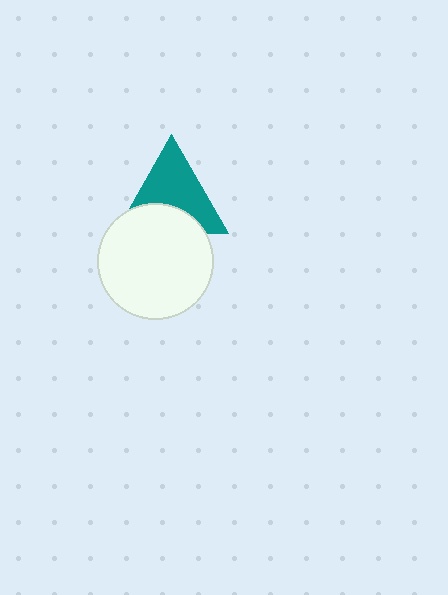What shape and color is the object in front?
The object in front is a white circle.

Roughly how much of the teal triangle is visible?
About half of it is visible (roughly 64%).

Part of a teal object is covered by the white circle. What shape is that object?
It is a triangle.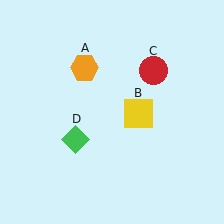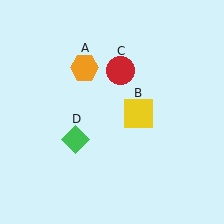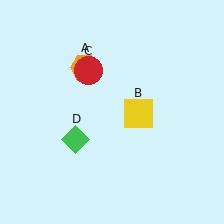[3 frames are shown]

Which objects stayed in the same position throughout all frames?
Orange hexagon (object A) and yellow square (object B) and green diamond (object D) remained stationary.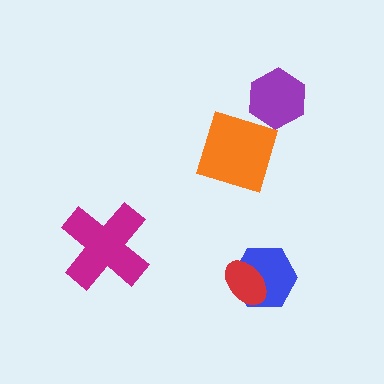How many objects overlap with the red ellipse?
1 object overlaps with the red ellipse.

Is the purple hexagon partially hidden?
No, no other shape covers it.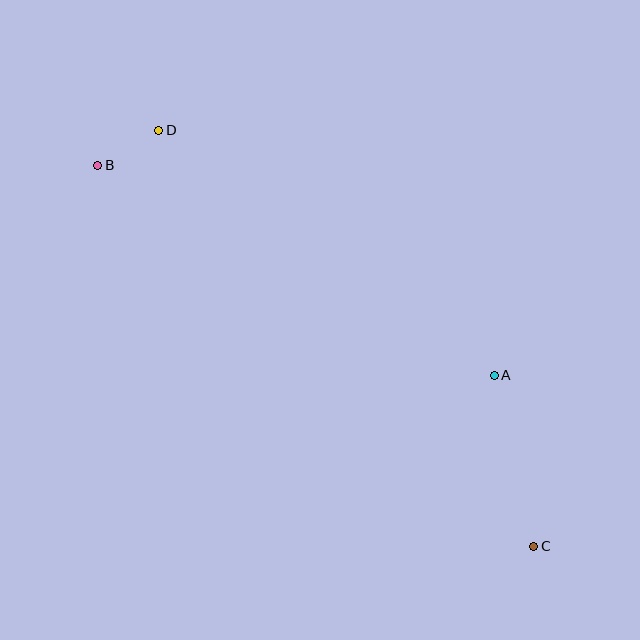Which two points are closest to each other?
Points B and D are closest to each other.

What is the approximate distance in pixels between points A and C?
The distance between A and C is approximately 176 pixels.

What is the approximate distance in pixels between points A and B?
The distance between A and B is approximately 449 pixels.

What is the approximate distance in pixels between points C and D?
The distance between C and D is approximately 560 pixels.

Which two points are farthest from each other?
Points B and C are farthest from each other.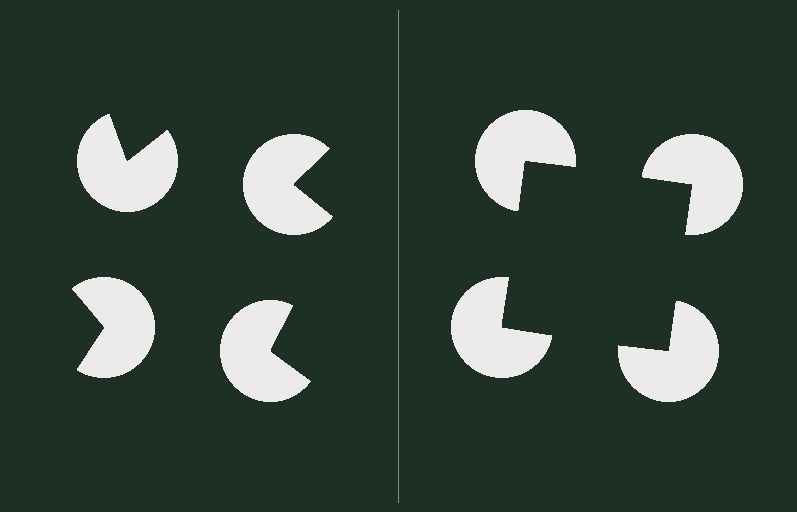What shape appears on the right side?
An illusory square.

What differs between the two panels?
The pac-man discs are positioned identically on both sides; only the wedge orientations differ. On the right they align to a square; on the left they are misaligned.